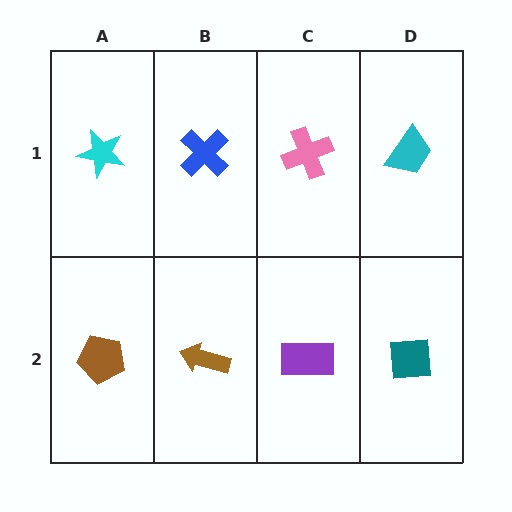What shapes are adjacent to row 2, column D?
A cyan trapezoid (row 1, column D), a purple rectangle (row 2, column C).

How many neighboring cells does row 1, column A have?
2.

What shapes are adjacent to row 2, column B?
A blue cross (row 1, column B), a brown pentagon (row 2, column A), a purple rectangle (row 2, column C).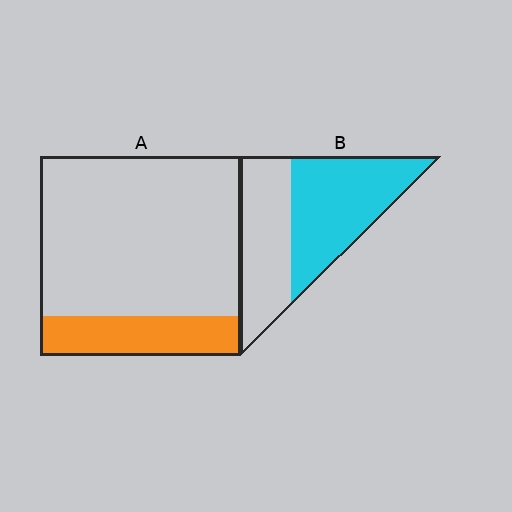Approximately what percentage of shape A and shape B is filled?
A is approximately 20% and B is approximately 55%.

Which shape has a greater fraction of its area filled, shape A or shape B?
Shape B.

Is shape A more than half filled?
No.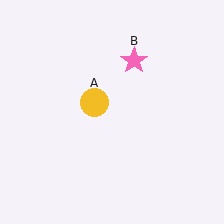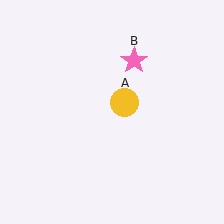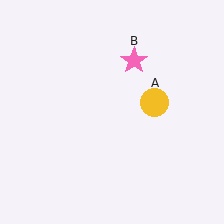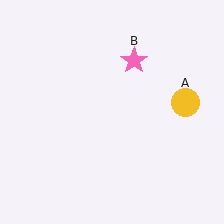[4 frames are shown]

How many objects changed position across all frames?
1 object changed position: yellow circle (object A).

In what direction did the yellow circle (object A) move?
The yellow circle (object A) moved right.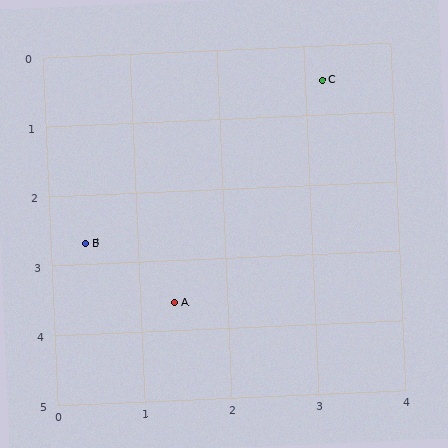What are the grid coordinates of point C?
Point C is at approximately (3.2, 0.5).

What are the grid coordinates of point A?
Point A is at approximately (1.4, 3.6).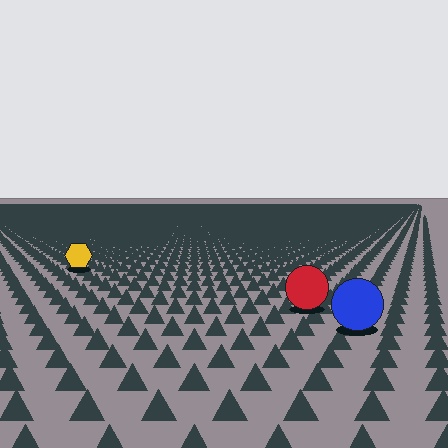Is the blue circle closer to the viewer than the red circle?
Yes. The blue circle is closer — you can tell from the texture gradient: the ground texture is coarser near it.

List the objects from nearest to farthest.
From nearest to farthest: the blue circle, the red circle, the yellow hexagon.